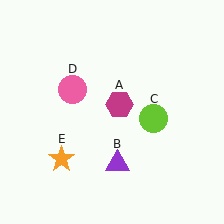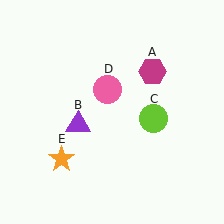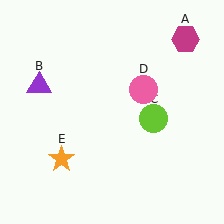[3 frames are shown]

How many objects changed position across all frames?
3 objects changed position: magenta hexagon (object A), purple triangle (object B), pink circle (object D).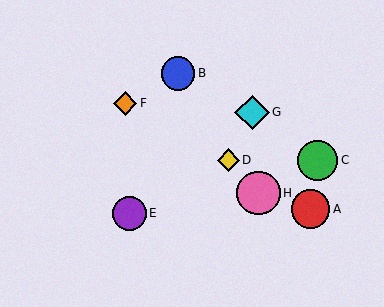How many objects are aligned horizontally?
2 objects (C, D) are aligned horizontally.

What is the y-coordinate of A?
Object A is at y≈209.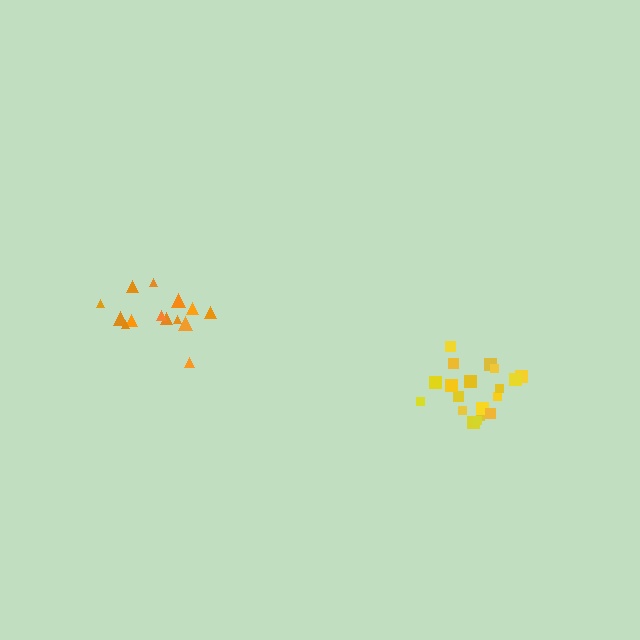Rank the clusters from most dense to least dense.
orange, yellow.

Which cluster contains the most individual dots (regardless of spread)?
Yellow (19).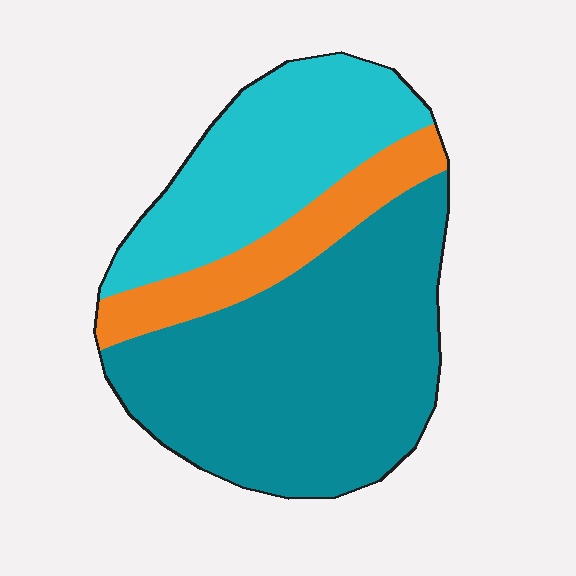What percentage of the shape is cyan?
Cyan takes up about one third (1/3) of the shape.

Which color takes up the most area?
Teal, at roughly 55%.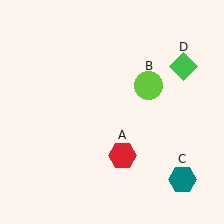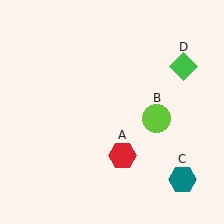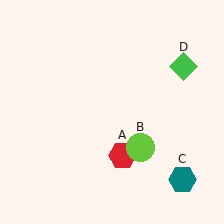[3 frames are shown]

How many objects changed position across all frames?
1 object changed position: lime circle (object B).